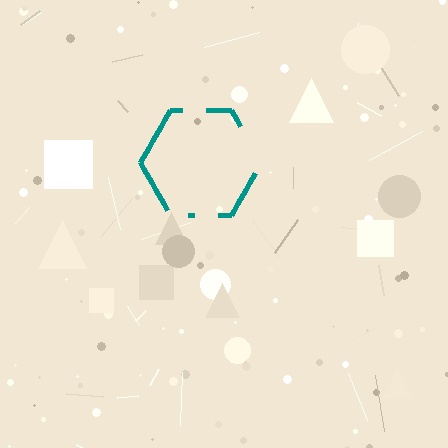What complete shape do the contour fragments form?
The contour fragments form a hexagon.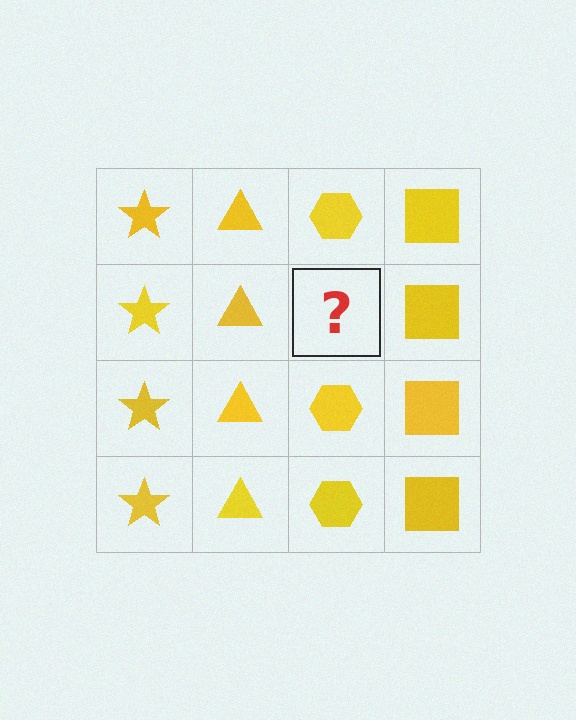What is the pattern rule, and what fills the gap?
The rule is that each column has a consistent shape. The gap should be filled with a yellow hexagon.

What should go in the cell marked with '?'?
The missing cell should contain a yellow hexagon.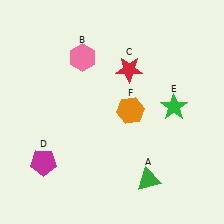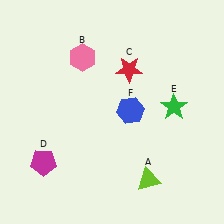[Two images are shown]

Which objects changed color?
A changed from green to lime. F changed from orange to blue.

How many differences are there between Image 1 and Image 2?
There are 2 differences between the two images.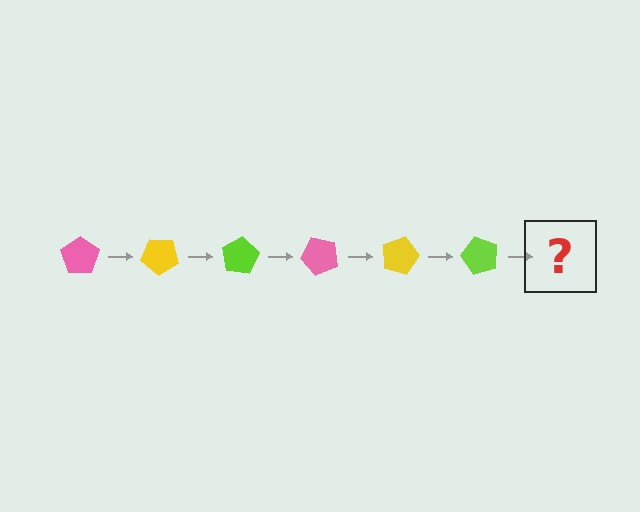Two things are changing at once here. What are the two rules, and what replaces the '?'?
The two rules are that it rotates 40 degrees each step and the color cycles through pink, yellow, and lime. The '?' should be a pink pentagon, rotated 240 degrees from the start.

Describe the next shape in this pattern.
It should be a pink pentagon, rotated 240 degrees from the start.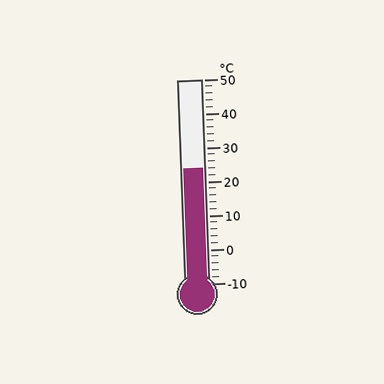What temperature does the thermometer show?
The thermometer shows approximately 24°C.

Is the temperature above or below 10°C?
The temperature is above 10°C.